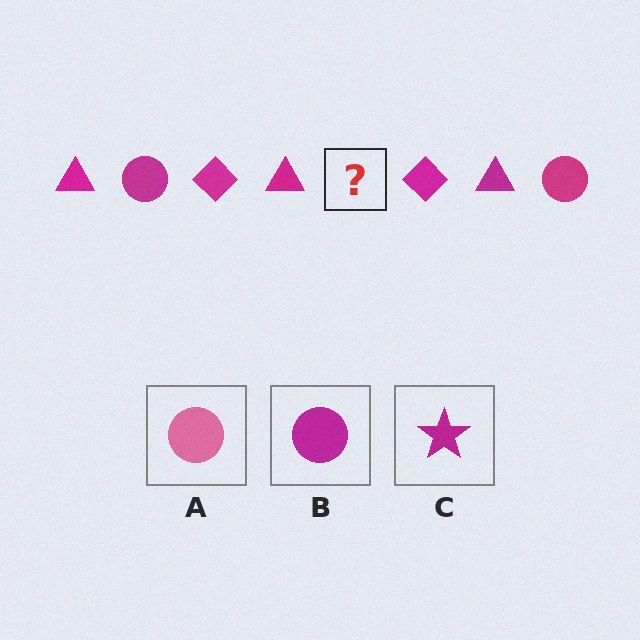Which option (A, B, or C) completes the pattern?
B.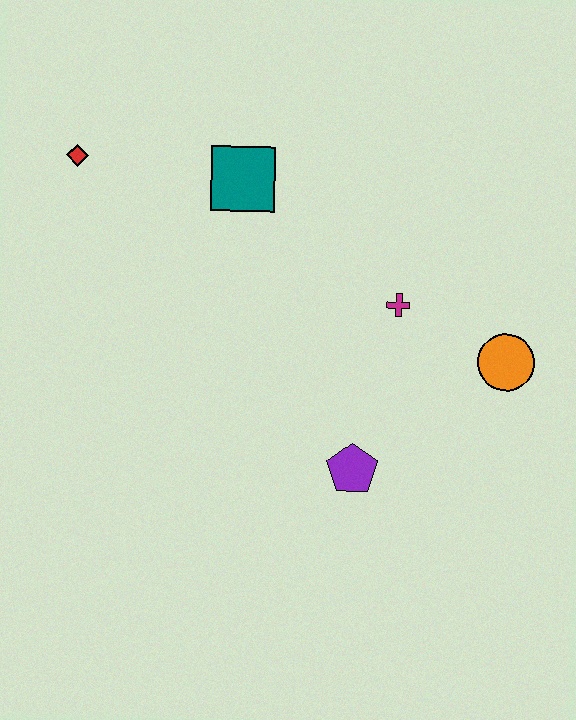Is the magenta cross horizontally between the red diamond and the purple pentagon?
No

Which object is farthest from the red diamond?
The orange circle is farthest from the red diamond.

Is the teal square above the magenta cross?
Yes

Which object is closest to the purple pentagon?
The magenta cross is closest to the purple pentagon.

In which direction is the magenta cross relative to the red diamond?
The magenta cross is to the right of the red diamond.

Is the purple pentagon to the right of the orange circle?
No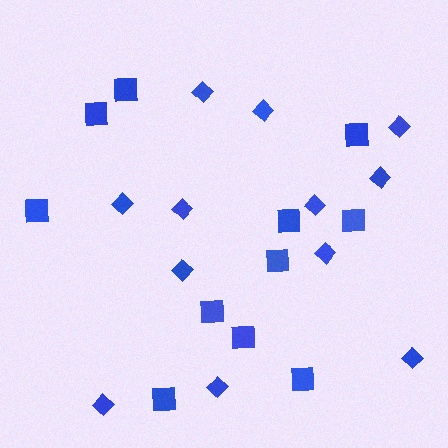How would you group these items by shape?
There are 2 groups: one group of squares (11) and one group of diamonds (12).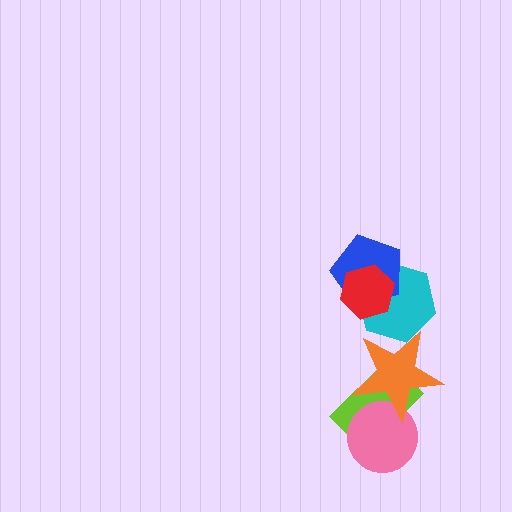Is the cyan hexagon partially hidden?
Yes, it is partially covered by another shape.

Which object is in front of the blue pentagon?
The red hexagon is in front of the blue pentagon.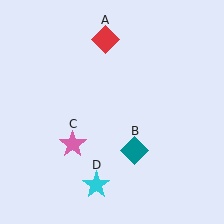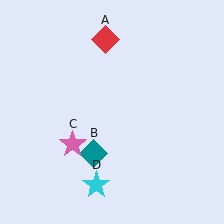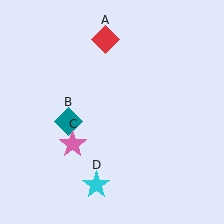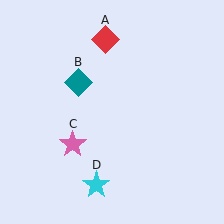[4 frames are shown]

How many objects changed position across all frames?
1 object changed position: teal diamond (object B).